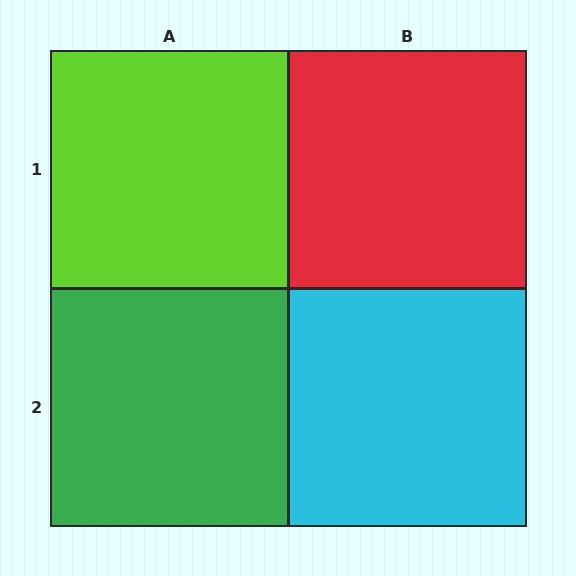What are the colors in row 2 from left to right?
Green, cyan.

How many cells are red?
1 cell is red.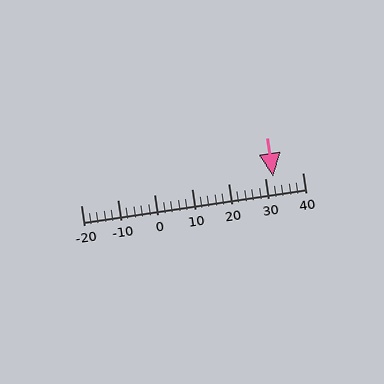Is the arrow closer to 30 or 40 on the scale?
The arrow is closer to 30.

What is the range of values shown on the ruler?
The ruler shows values from -20 to 40.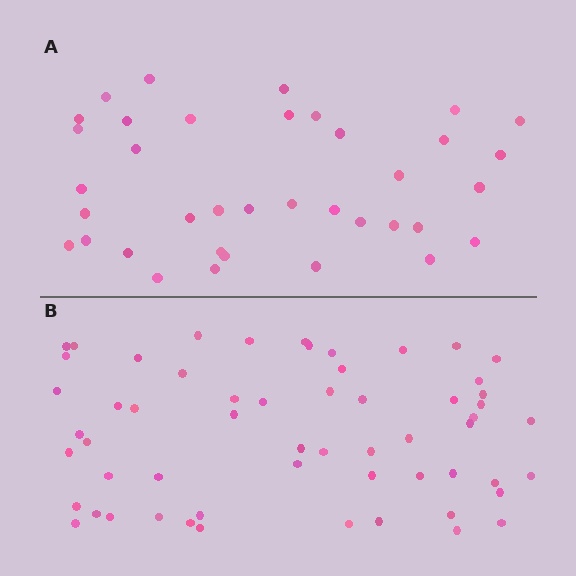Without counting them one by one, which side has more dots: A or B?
Region B (the bottom region) has more dots.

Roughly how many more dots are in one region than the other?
Region B has approximately 20 more dots than region A.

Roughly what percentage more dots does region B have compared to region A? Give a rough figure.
About 55% more.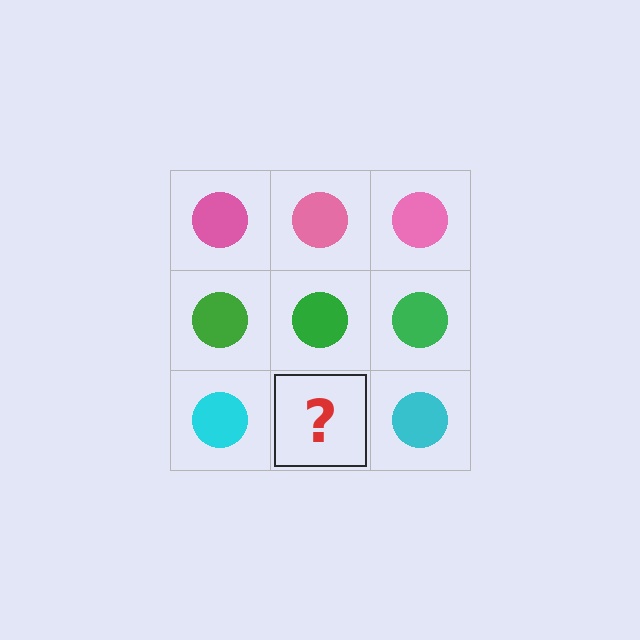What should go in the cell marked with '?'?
The missing cell should contain a cyan circle.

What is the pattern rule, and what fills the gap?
The rule is that each row has a consistent color. The gap should be filled with a cyan circle.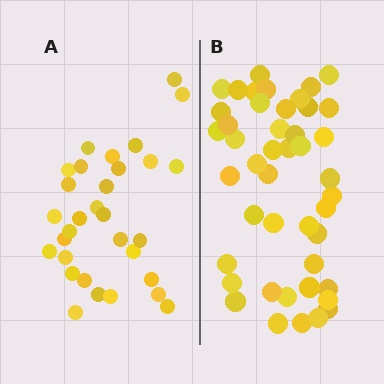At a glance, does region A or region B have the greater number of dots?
Region B (the right region) has more dots.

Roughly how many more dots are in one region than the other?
Region B has approximately 15 more dots than region A.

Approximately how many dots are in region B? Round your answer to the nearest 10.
About 40 dots. (The exact count is 45, which rounds to 40.)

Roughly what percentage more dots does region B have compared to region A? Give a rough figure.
About 45% more.